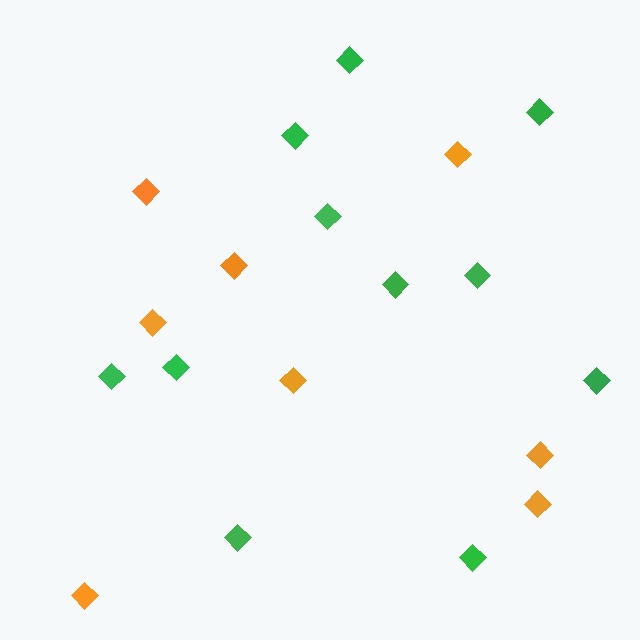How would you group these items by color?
There are 2 groups: one group of orange diamonds (8) and one group of green diamonds (11).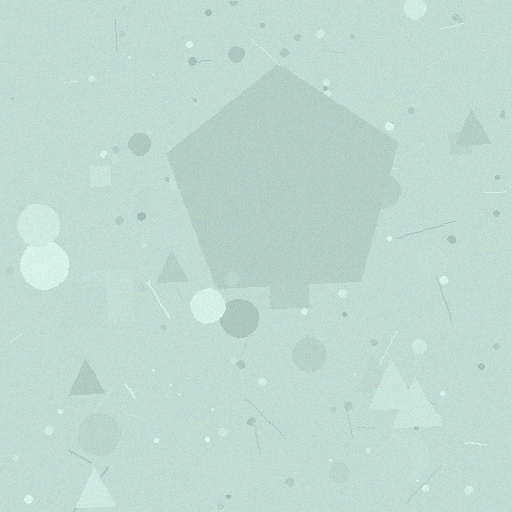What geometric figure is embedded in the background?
A pentagon is embedded in the background.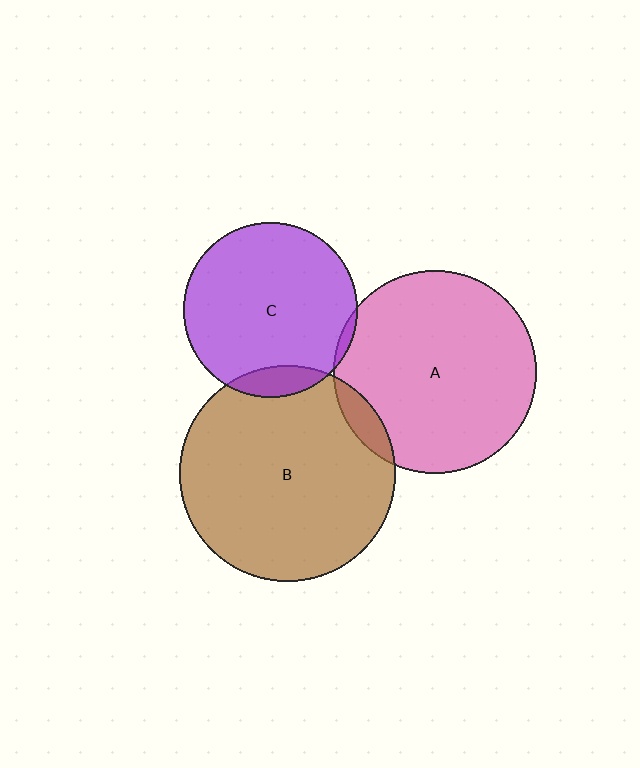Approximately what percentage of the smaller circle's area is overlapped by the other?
Approximately 10%.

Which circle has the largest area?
Circle B (brown).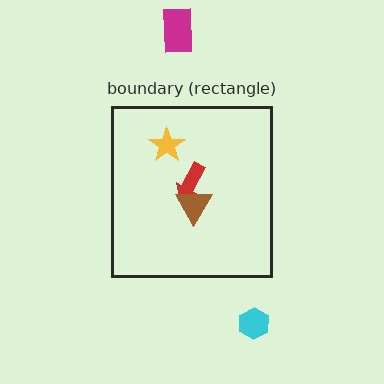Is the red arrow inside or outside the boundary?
Inside.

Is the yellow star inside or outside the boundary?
Inside.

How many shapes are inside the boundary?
3 inside, 2 outside.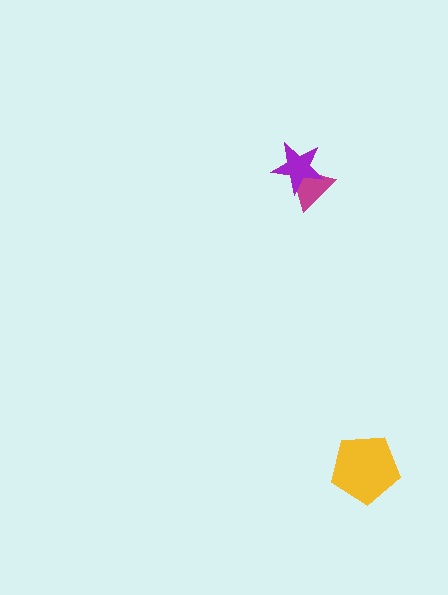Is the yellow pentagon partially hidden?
No, no other shape covers it.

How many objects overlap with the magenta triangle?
1 object overlaps with the magenta triangle.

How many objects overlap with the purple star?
1 object overlaps with the purple star.